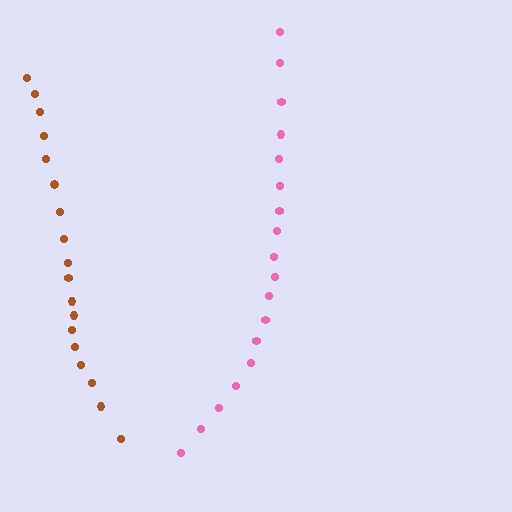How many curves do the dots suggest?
There are 2 distinct paths.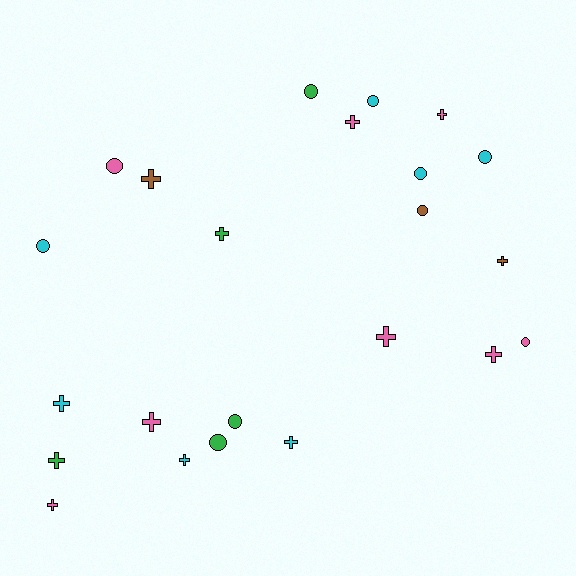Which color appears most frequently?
Pink, with 8 objects.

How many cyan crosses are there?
There are 3 cyan crosses.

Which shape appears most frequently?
Cross, with 13 objects.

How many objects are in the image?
There are 23 objects.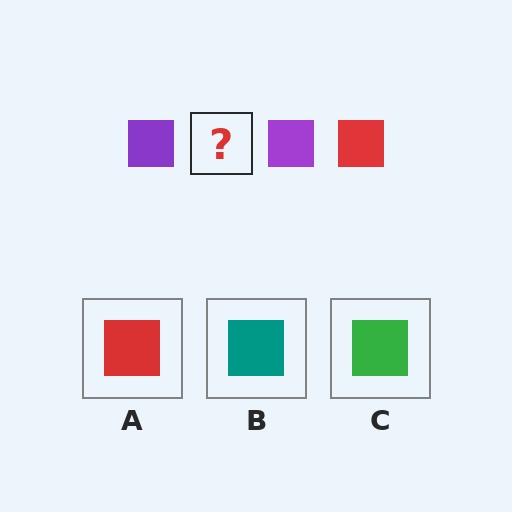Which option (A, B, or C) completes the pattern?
A.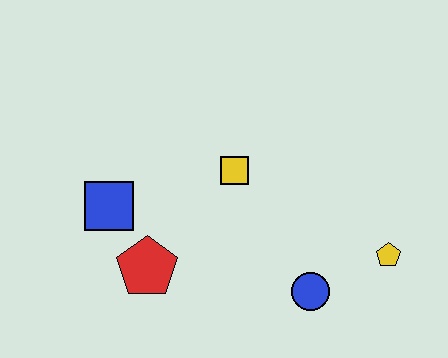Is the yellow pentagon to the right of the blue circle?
Yes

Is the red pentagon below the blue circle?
No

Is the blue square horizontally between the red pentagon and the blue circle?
No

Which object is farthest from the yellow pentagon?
The blue square is farthest from the yellow pentagon.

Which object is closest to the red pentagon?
The blue square is closest to the red pentagon.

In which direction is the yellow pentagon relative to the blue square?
The yellow pentagon is to the right of the blue square.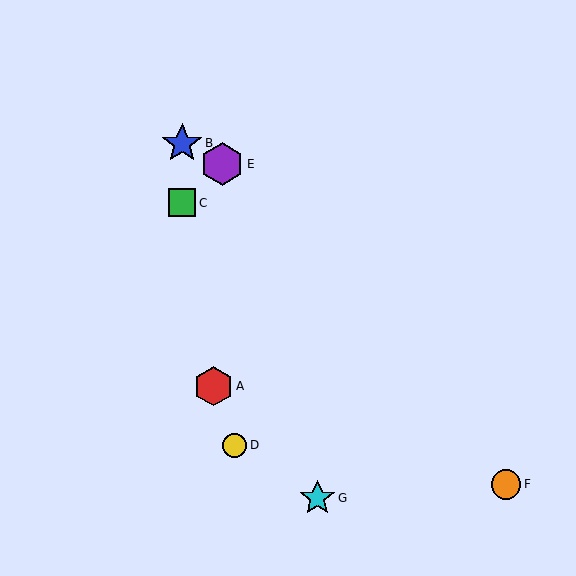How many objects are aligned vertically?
2 objects (B, C) are aligned vertically.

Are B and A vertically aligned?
No, B is at x≈182 and A is at x≈213.